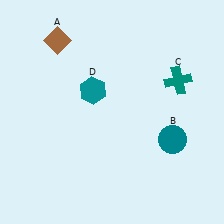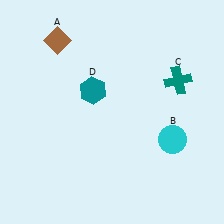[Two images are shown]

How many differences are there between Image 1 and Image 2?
There is 1 difference between the two images.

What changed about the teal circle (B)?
In Image 1, B is teal. In Image 2, it changed to cyan.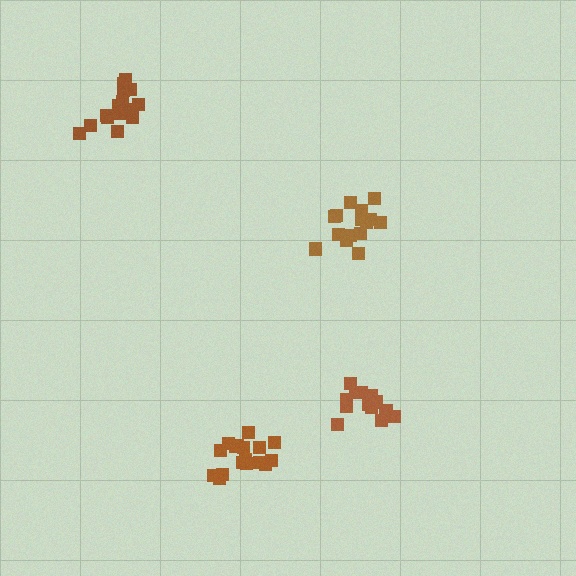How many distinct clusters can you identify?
There are 4 distinct clusters.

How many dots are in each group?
Group 1: 15 dots, Group 2: 15 dots, Group 3: 18 dots, Group 4: 18 dots (66 total).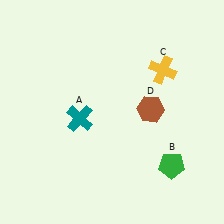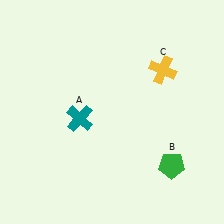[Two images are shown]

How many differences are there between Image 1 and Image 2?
There is 1 difference between the two images.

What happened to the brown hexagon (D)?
The brown hexagon (D) was removed in Image 2. It was in the top-right area of Image 1.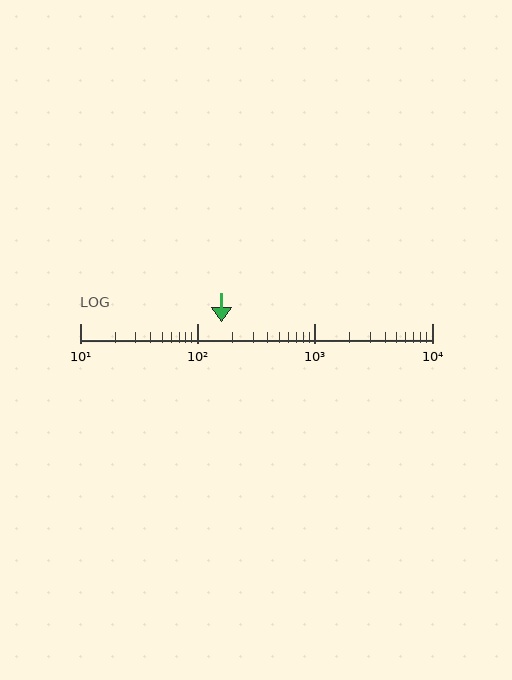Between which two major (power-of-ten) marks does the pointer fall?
The pointer is between 100 and 1000.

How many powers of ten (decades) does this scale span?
The scale spans 3 decades, from 10 to 10000.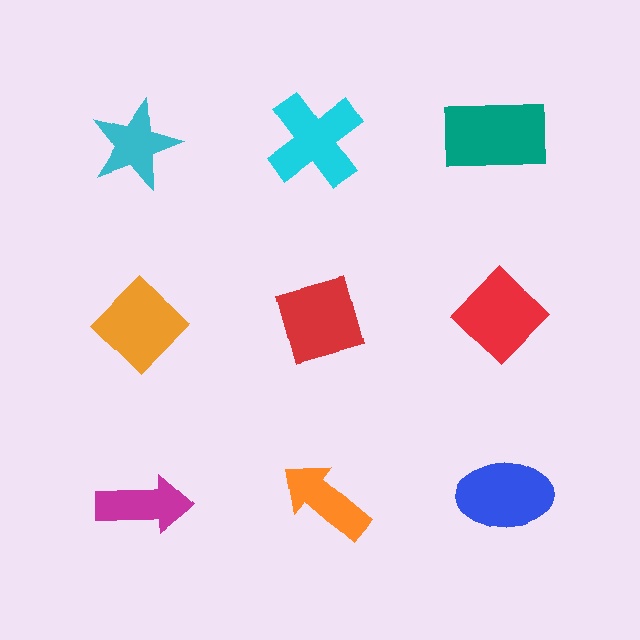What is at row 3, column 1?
A magenta arrow.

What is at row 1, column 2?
A cyan cross.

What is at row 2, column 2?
A red diamond.